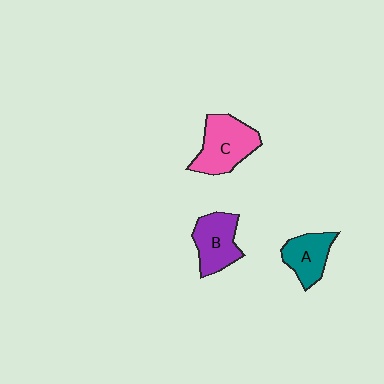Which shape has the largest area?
Shape C (pink).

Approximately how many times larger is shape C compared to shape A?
Approximately 1.4 times.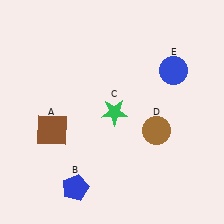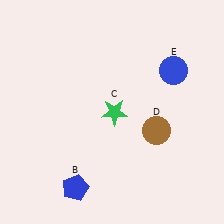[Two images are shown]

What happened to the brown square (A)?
The brown square (A) was removed in Image 2. It was in the bottom-left area of Image 1.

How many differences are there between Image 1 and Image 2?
There is 1 difference between the two images.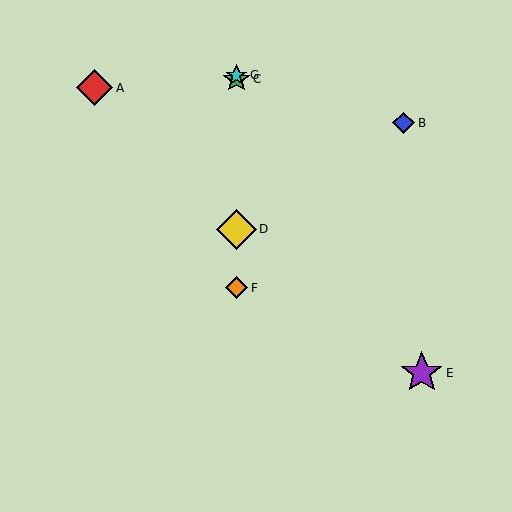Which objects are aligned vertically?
Objects C, D, F, G are aligned vertically.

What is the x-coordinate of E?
Object E is at x≈422.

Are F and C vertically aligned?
Yes, both are at x≈236.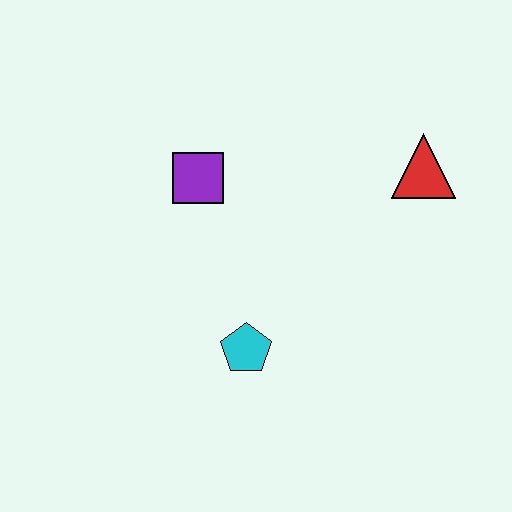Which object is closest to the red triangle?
The purple square is closest to the red triangle.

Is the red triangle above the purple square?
Yes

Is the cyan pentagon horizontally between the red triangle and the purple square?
Yes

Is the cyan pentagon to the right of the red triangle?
No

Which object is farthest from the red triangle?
The cyan pentagon is farthest from the red triangle.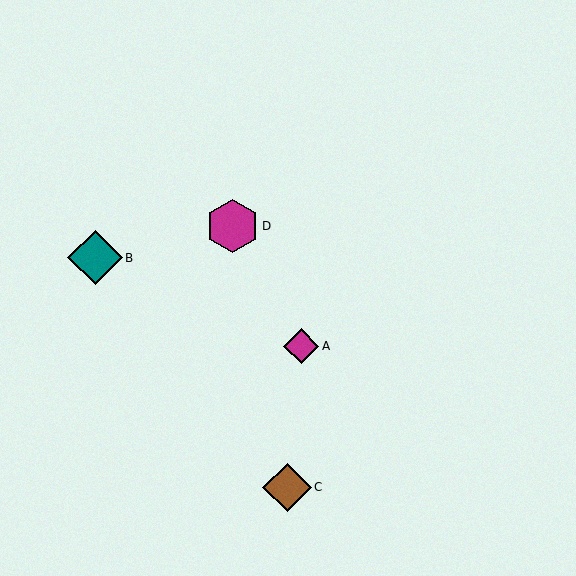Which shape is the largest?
The teal diamond (labeled B) is the largest.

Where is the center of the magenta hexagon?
The center of the magenta hexagon is at (232, 226).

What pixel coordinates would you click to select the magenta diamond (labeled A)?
Click at (301, 346) to select the magenta diamond A.